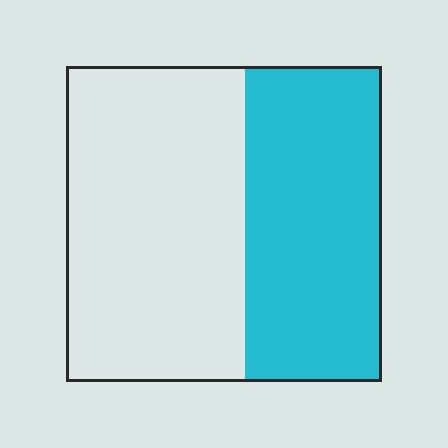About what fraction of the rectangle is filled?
About two fifths (2/5).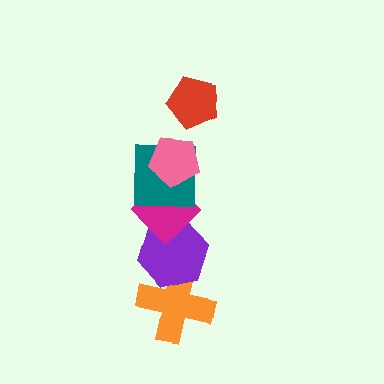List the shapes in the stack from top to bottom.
From top to bottom: the red pentagon, the pink pentagon, the teal square, the magenta diamond, the purple hexagon, the orange cross.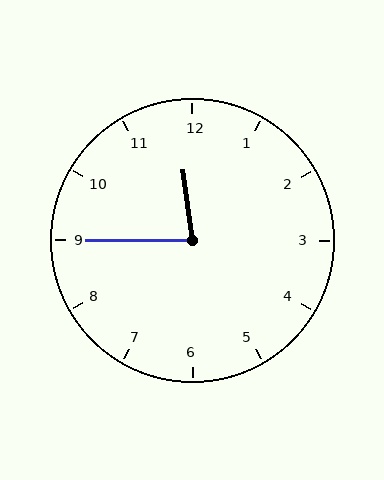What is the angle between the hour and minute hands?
Approximately 82 degrees.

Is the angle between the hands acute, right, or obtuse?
It is acute.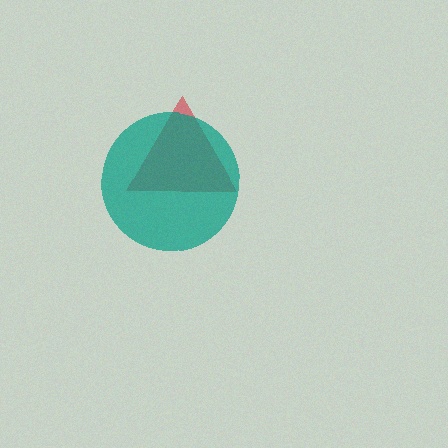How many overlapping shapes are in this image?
There are 2 overlapping shapes in the image.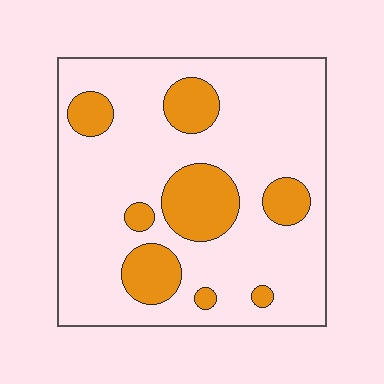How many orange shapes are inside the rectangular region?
8.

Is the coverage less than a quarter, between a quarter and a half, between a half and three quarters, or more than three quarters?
Less than a quarter.